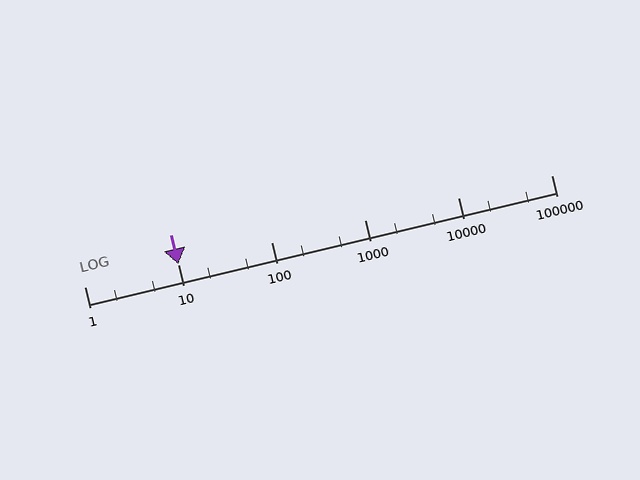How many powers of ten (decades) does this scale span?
The scale spans 5 decades, from 1 to 100000.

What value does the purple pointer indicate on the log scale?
The pointer indicates approximately 10.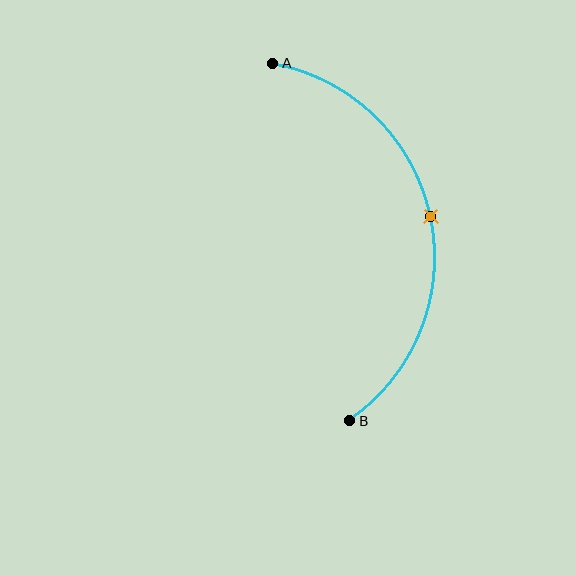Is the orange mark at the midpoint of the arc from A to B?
Yes. The orange mark lies on the arc at equal arc-length from both A and B — it is the arc midpoint.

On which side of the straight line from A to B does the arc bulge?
The arc bulges to the right of the straight line connecting A and B.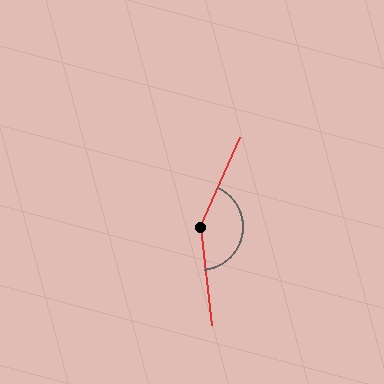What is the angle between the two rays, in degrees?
Approximately 150 degrees.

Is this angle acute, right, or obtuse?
It is obtuse.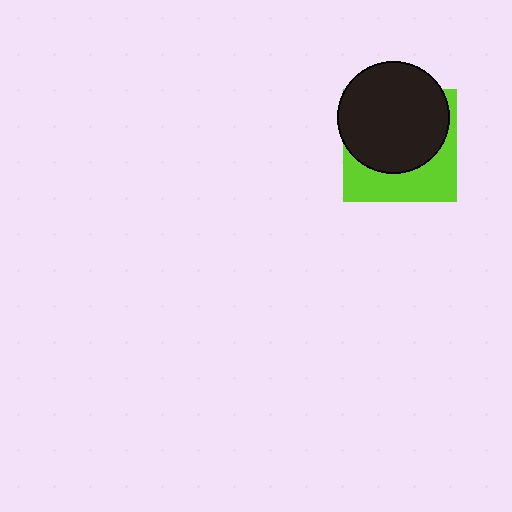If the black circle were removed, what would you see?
You would see the complete lime square.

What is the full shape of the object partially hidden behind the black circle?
The partially hidden object is a lime square.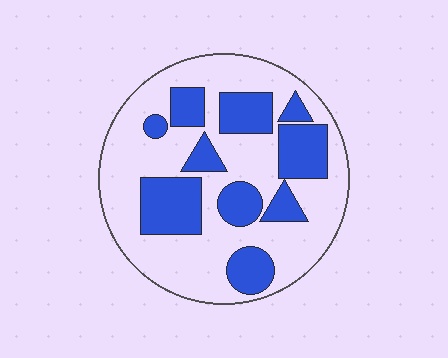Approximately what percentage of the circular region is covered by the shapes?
Approximately 35%.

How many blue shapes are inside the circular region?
10.